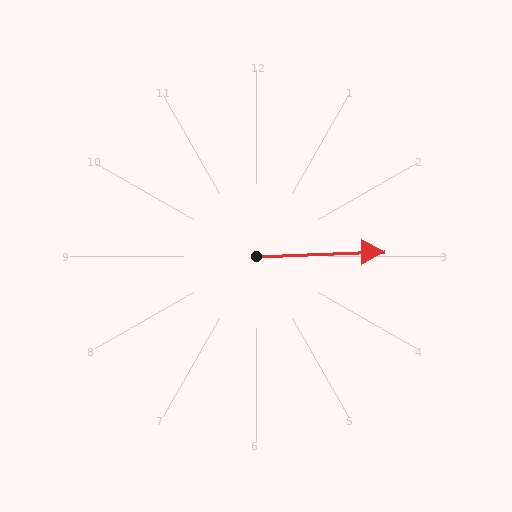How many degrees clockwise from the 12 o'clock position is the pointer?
Approximately 88 degrees.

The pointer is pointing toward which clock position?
Roughly 3 o'clock.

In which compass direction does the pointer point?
East.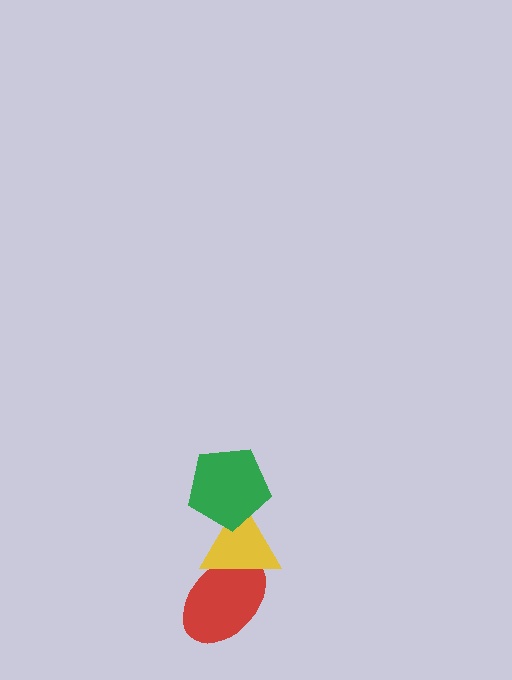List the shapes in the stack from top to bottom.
From top to bottom: the green pentagon, the yellow triangle, the red ellipse.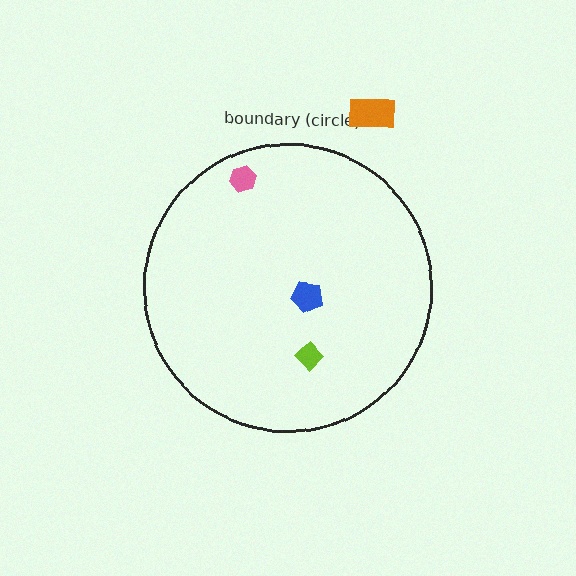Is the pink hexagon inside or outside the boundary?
Inside.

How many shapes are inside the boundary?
3 inside, 1 outside.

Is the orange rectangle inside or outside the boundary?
Outside.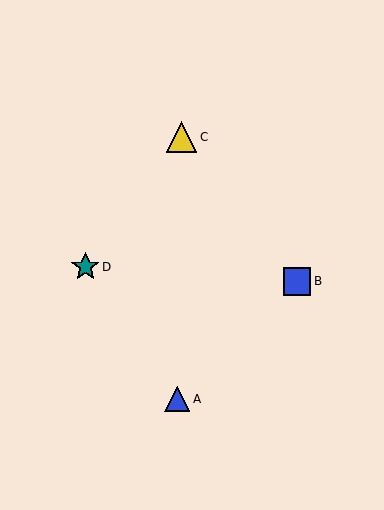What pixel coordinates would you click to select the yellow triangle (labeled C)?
Click at (181, 137) to select the yellow triangle C.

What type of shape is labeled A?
Shape A is a blue triangle.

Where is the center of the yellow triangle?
The center of the yellow triangle is at (181, 137).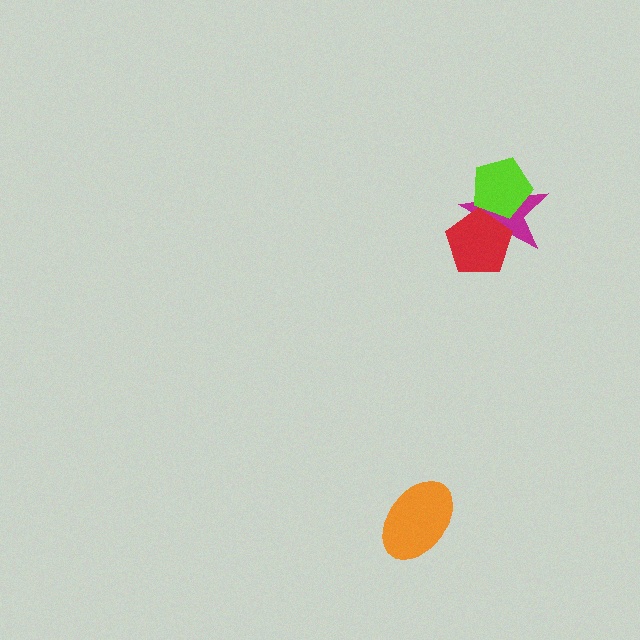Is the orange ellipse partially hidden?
No, no other shape covers it.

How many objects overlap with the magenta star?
2 objects overlap with the magenta star.